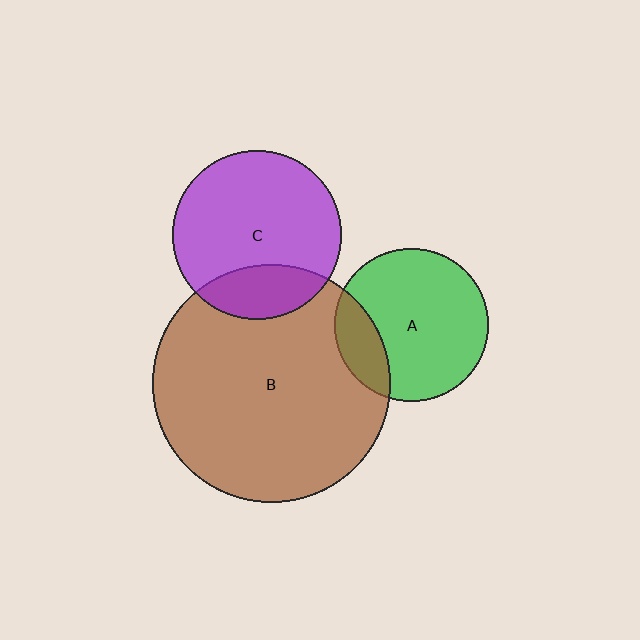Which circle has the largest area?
Circle B (brown).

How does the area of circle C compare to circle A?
Approximately 1.2 times.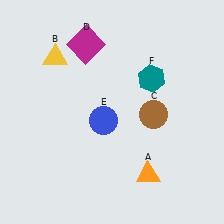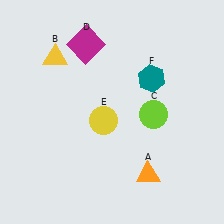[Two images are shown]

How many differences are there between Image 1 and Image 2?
There are 2 differences between the two images.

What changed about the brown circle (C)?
In Image 1, C is brown. In Image 2, it changed to lime.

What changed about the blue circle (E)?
In Image 1, E is blue. In Image 2, it changed to yellow.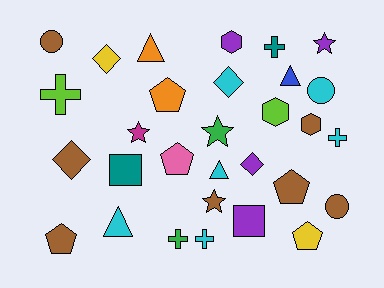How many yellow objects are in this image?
There are 2 yellow objects.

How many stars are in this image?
There are 4 stars.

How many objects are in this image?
There are 30 objects.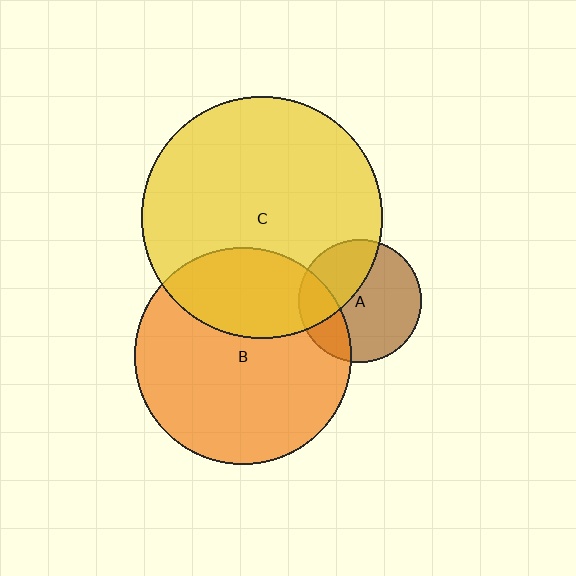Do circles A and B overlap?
Yes.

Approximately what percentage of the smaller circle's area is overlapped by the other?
Approximately 25%.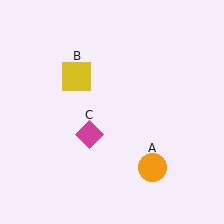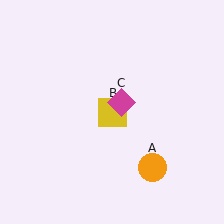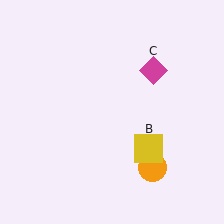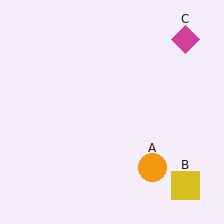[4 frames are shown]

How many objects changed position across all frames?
2 objects changed position: yellow square (object B), magenta diamond (object C).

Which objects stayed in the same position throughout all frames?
Orange circle (object A) remained stationary.